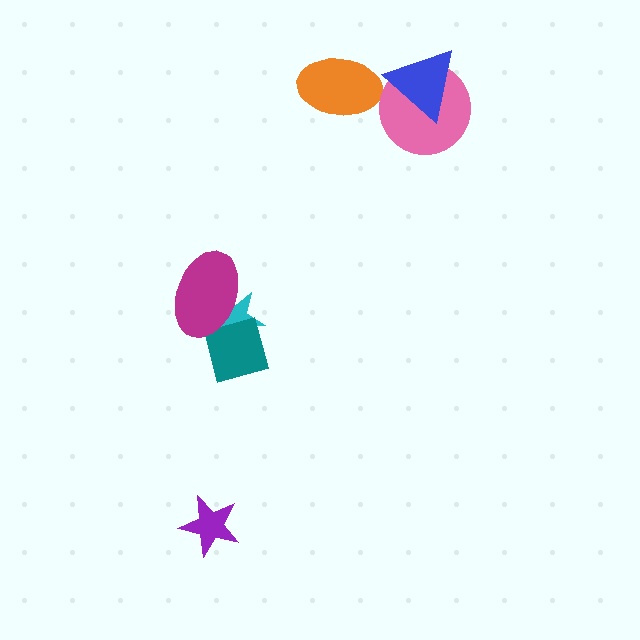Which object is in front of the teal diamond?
The magenta ellipse is in front of the teal diamond.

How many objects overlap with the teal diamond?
2 objects overlap with the teal diamond.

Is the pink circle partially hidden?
Yes, it is partially covered by another shape.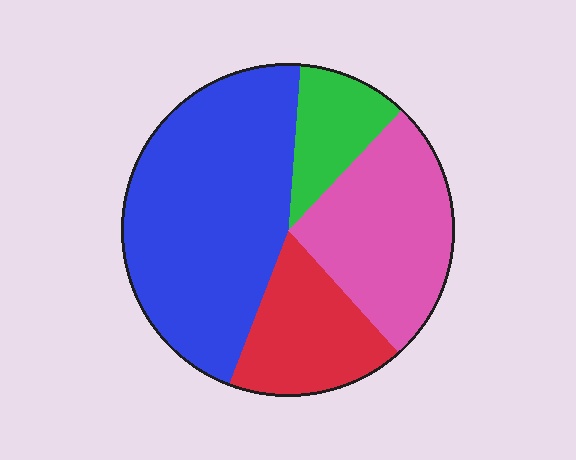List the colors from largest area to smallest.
From largest to smallest: blue, pink, red, green.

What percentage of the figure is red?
Red covers 17% of the figure.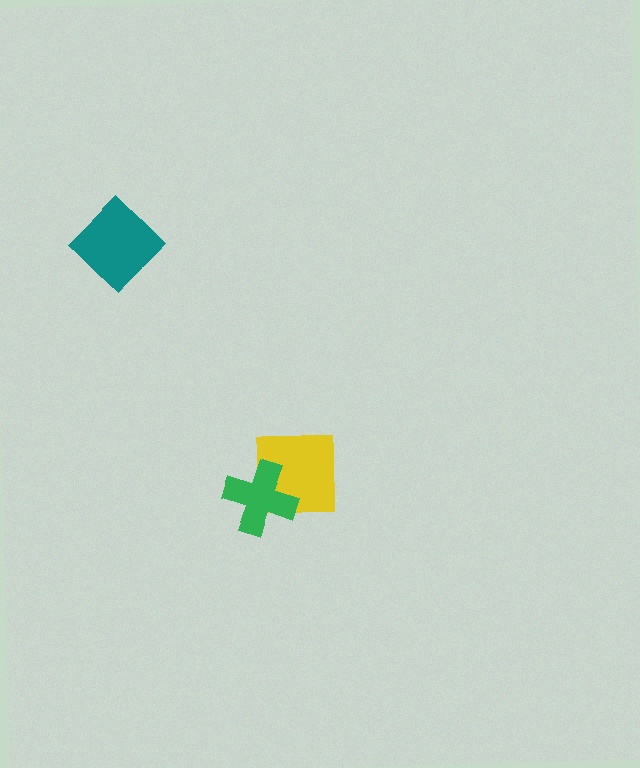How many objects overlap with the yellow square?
1 object overlaps with the yellow square.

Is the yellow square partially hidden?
Yes, it is partially covered by another shape.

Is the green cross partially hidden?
No, no other shape covers it.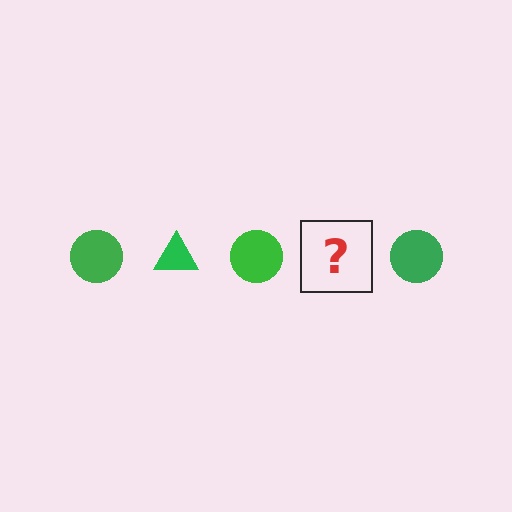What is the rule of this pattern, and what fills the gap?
The rule is that the pattern cycles through circle, triangle shapes in green. The gap should be filled with a green triangle.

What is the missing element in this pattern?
The missing element is a green triangle.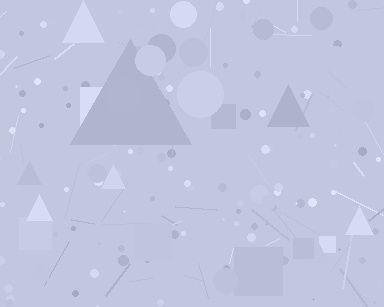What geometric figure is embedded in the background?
A triangle is embedded in the background.